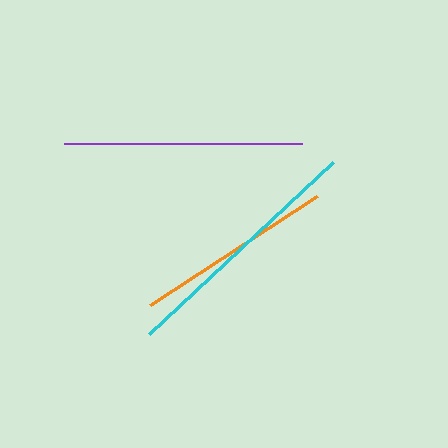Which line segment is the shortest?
The orange line is the shortest at approximately 199 pixels.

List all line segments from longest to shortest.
From longest to shortest: cyan, purple, orange.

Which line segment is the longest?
The cyan line is the longest at approximately 252 pixels.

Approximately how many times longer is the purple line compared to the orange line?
The purple line is approximately 1.2 times the length of the orange line.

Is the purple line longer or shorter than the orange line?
The purple line is longer than the orange line.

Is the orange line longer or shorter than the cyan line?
The cyan line is longer than the orange line.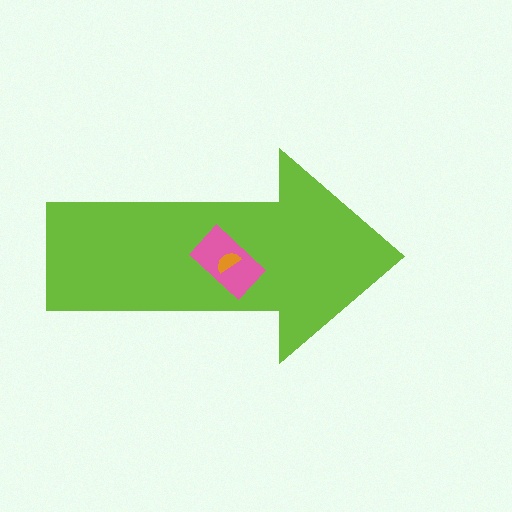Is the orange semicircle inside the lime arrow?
Yes.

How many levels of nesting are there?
3.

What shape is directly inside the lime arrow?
The pink rectangle.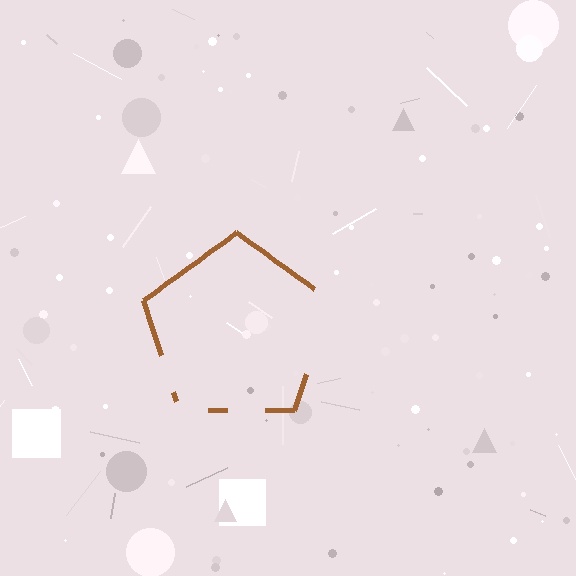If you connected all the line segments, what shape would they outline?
They would outline a pentagon.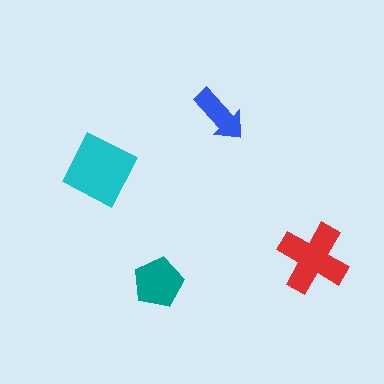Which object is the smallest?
The blue arrow.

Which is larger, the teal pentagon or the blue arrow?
The teal pentagon.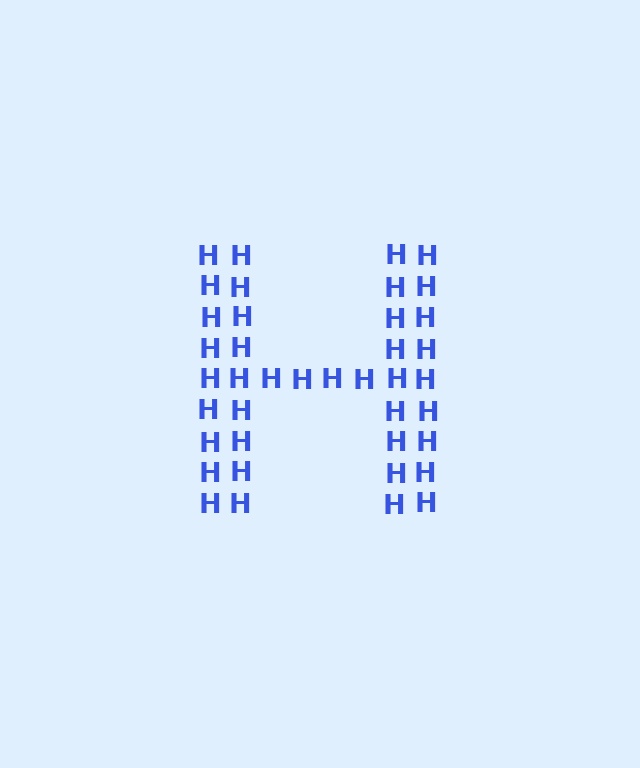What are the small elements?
The small elements are letter H's.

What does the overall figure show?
The overall figure shows the letter H.